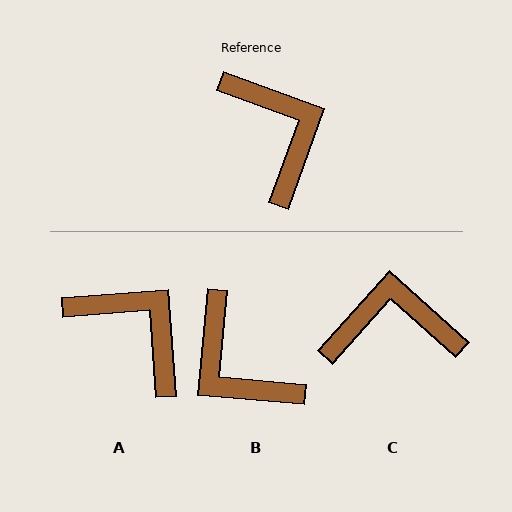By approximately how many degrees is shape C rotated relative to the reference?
Approximately 68 degrees counter-clockwise.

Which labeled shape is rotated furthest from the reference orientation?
B, about 165 degrees away.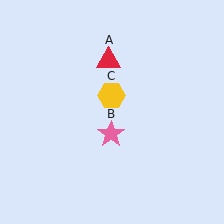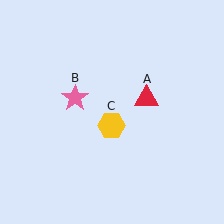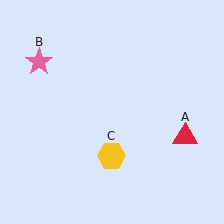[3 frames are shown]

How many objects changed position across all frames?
3 objects changed position: red triangle (object A), pink star (object B), yellow hexagon (object C).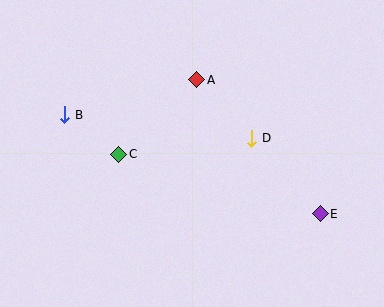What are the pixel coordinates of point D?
Point D is at (252, 138).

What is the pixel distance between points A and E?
The distance between A and E is 182 pixels.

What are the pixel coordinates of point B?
Point B is at (65, 115).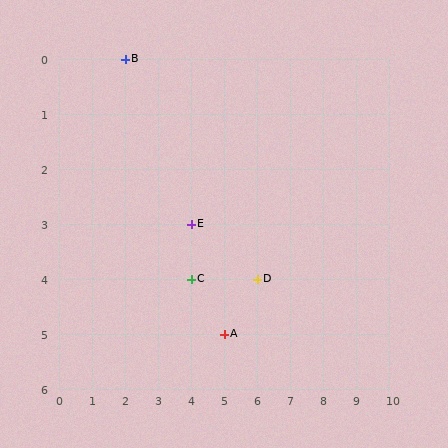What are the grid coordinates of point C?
Point C is at grid coordinates (4, 4).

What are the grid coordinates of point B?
Point B is at grid coordinates (2, 0).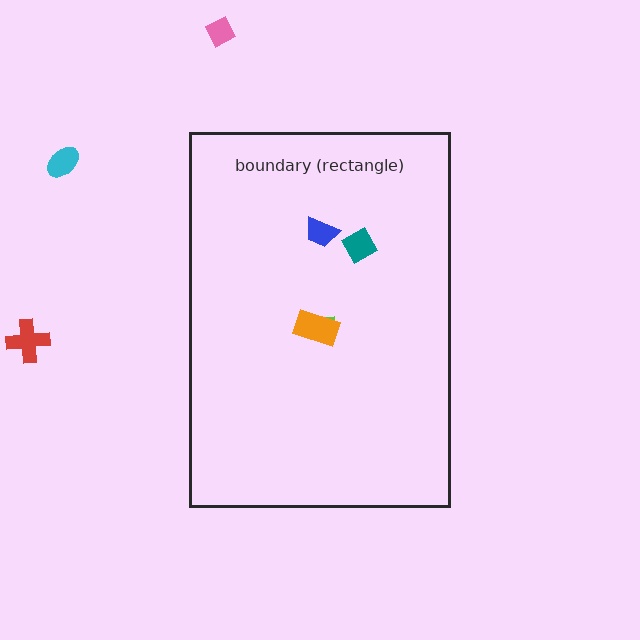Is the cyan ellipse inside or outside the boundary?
Outside.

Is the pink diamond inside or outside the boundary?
Outside.